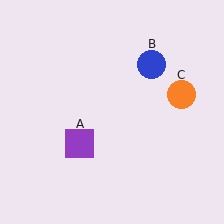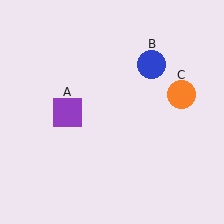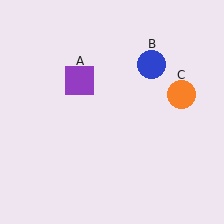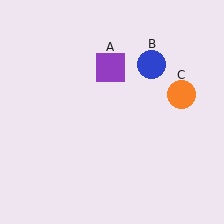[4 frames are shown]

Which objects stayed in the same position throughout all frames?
Blue circle (object B) and orange circle (object C) remained stationary.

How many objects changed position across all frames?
1 object changed position: purple square (object A).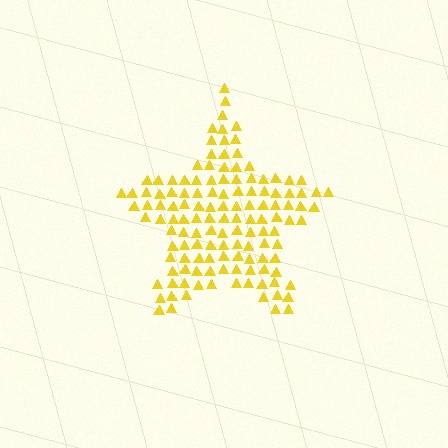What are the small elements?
The small elements are triangles.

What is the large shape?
The large shape is a star.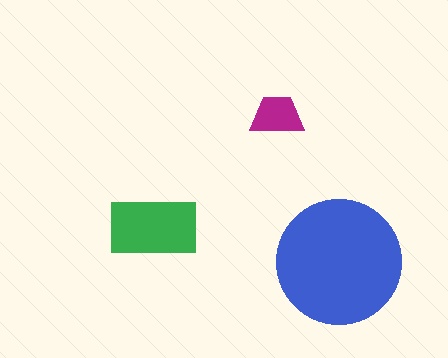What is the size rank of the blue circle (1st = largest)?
1st.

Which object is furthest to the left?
The green rectangle is leftmost.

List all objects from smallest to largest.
The magenta trapezoid, the green rectangle, the blue circle.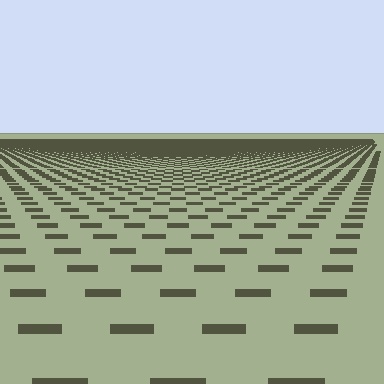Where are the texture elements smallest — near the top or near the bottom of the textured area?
Near the top.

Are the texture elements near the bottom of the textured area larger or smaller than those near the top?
Larger. Near the bottom, elements are closer to the viewer and appear at a bigger on-screen size.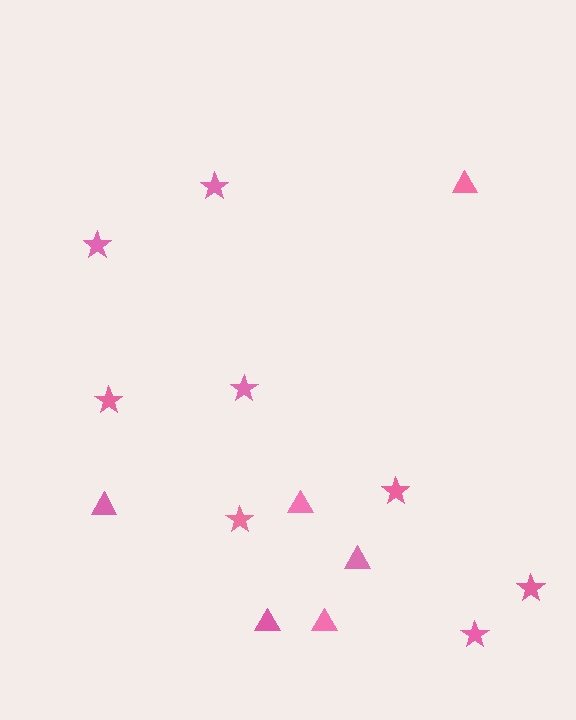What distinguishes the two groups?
There are 2 groups: one group of stars (8) and one group of triangles (6).